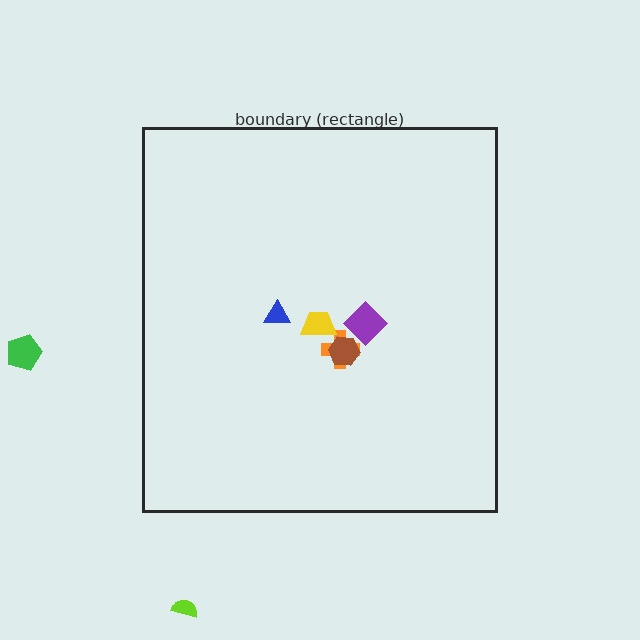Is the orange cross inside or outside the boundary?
Inside.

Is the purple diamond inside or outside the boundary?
Inside.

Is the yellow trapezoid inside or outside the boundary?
Inside.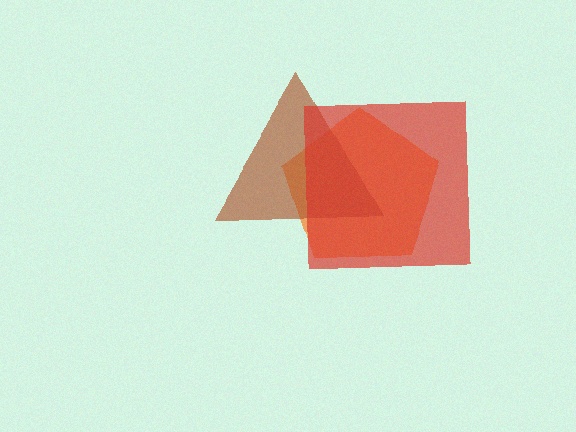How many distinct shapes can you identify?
There are 3 distinct shapes: an orange pentagon, a brown triangle, a red square.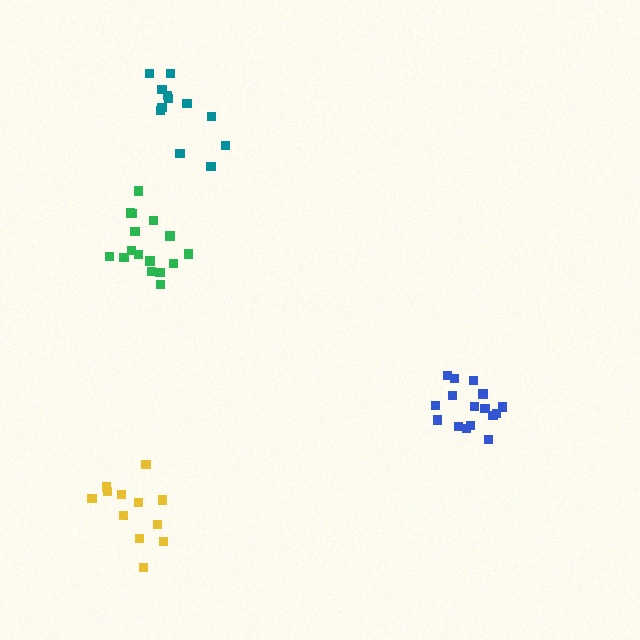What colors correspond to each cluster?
The clusters are colored: yellow, blue, teal, green.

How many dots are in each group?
Group 1: 12 dots, Group 2: 16 dots, Group 3: 12 dots, Group 4: 16 dots (56 total).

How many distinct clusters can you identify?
There are 4 distinct clusters.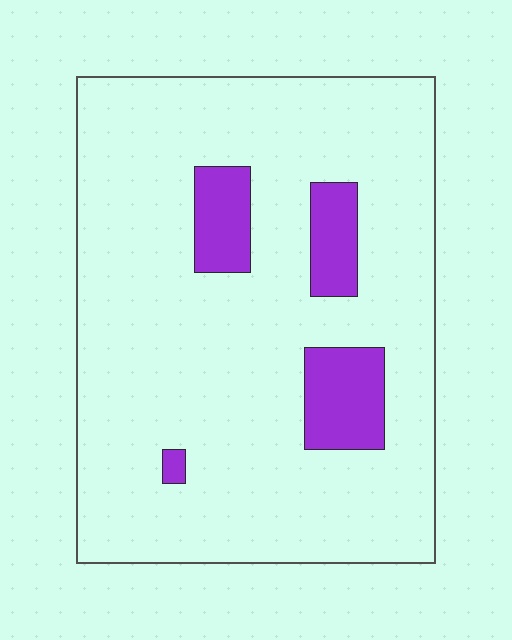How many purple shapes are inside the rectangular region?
4.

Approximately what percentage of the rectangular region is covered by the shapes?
Approximately 10%.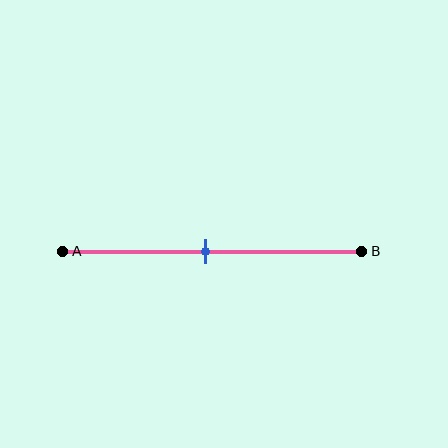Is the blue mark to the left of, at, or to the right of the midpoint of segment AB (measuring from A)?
The blue mark is approximately at the midpoint of segment AB.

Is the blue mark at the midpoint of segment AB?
Yes, the mark is approximately at the midpoint.